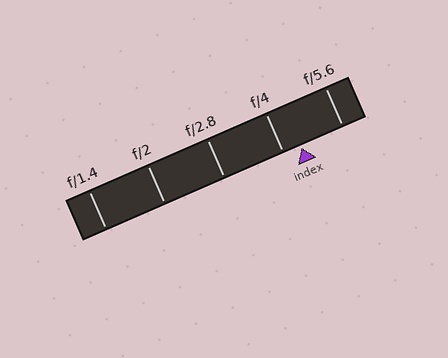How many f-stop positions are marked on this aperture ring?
There are 5 f-stop positions marked.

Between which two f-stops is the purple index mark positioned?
The index mark is between f/4 and f/5.6.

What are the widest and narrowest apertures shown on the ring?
The widest aperture shown is f/1.4 and the narrowest is f/5.6.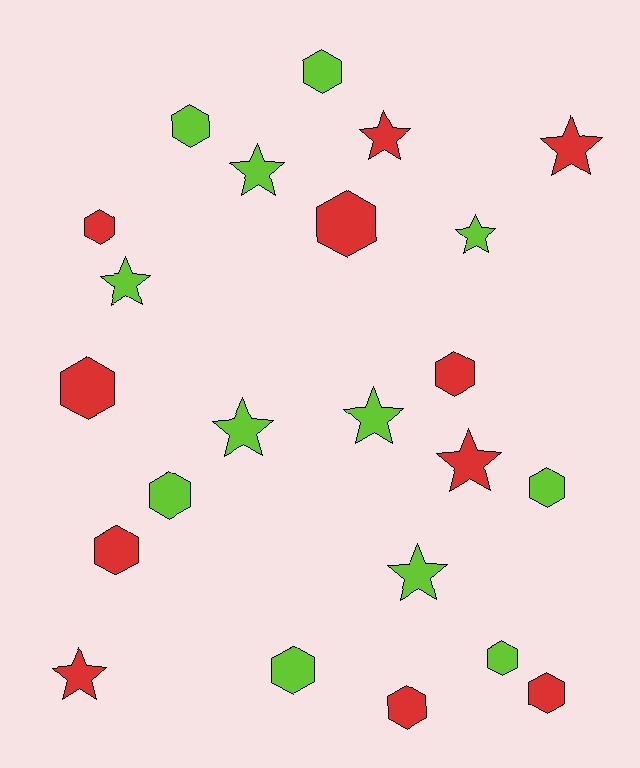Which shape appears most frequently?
Hexagon, with 13 objects.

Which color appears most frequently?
Lime, with 12 objects.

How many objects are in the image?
There are 23 objects.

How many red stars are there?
There are 4 red stars.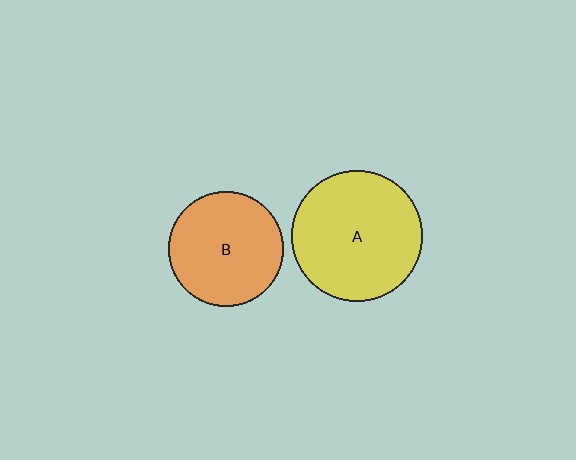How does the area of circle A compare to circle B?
Approximately 1.3 times.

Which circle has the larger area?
Circle A (yellow).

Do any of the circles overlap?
No, none of the circles overlap.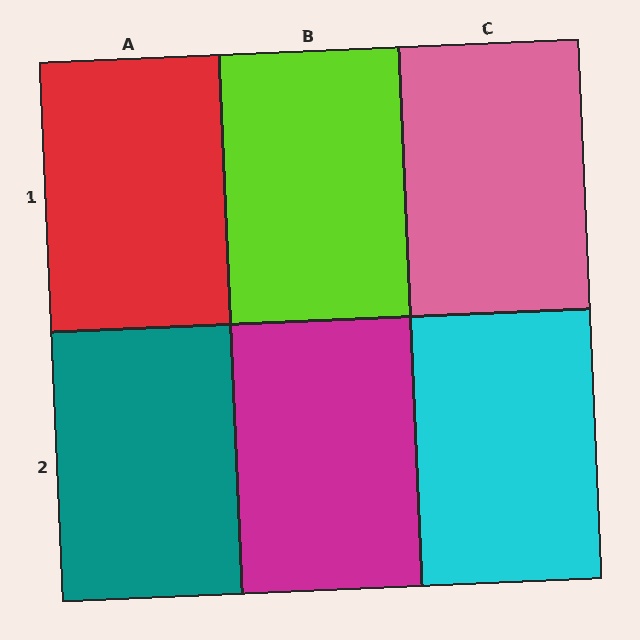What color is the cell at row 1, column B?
Lime.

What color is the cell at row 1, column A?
Red.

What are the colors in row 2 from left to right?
Teal, magenta, cyan.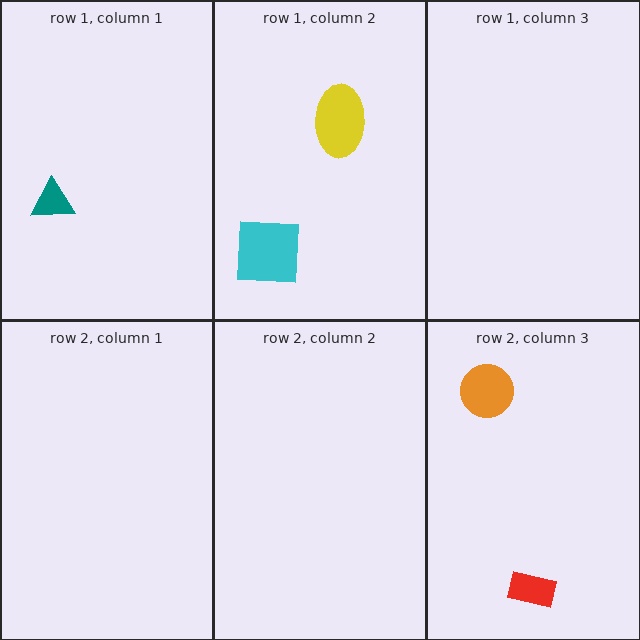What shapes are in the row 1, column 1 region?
The teal triangle.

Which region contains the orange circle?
The row 2, column 3 region.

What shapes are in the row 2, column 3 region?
The orange circle, the red rectangle.